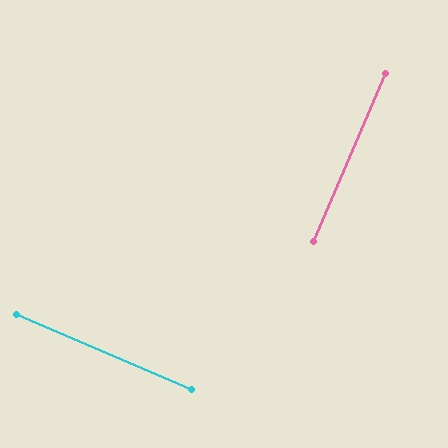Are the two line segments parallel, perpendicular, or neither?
Perpendicular — they meet at approximately 90°.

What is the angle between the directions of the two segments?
Approximately 90 degrees.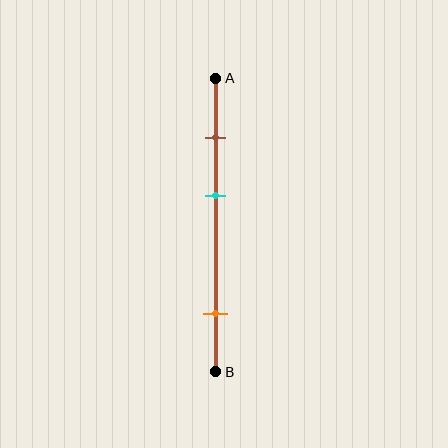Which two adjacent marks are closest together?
The brown and cyan marks are the closest adjacent pair.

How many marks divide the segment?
There are 3 marks dividing the segment.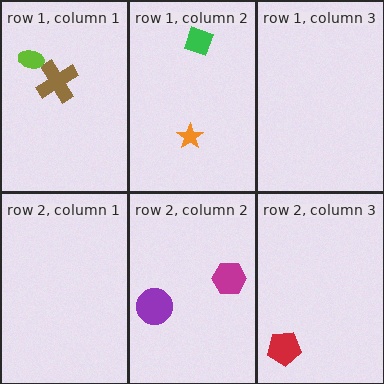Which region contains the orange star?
The row 1, column 2 region.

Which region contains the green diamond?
The row 1, column 2 region.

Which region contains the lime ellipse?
The row 1, column 1 region.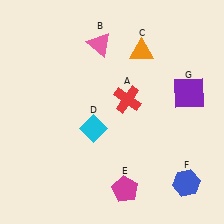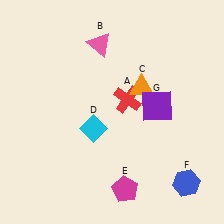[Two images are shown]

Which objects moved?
The objects that moved are: the orange triangle (C), the purple square (G).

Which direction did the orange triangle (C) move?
The orange triangle (C) moved down.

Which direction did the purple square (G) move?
The purple square (G) moved left.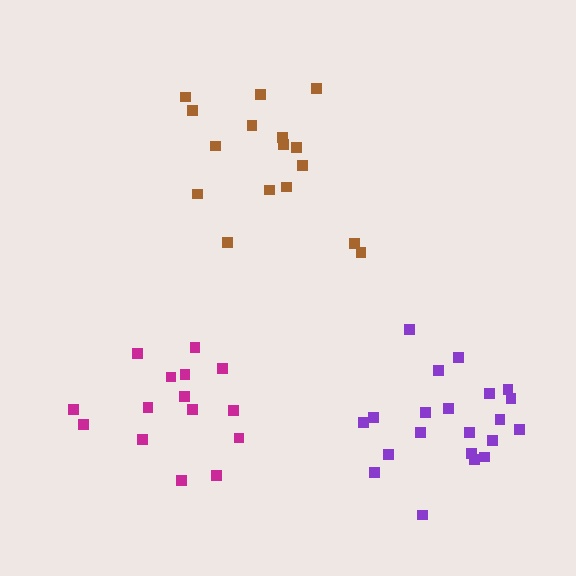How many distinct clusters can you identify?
There are 3 distinct clusters.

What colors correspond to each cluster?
The clusters are colored: brown, magenta, purple.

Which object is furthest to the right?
The purple cluster is rightmost.